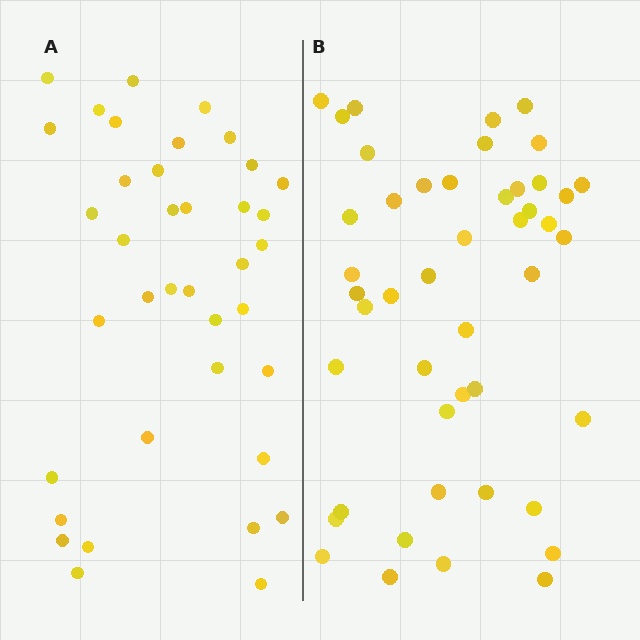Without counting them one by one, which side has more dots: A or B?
Region B (the right region) has more dots.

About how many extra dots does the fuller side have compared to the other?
Region B has roughly 8 or so more dots than region A.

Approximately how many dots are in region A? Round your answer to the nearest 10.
About 40 dots. (The exact count is 38, which rounds to 40.)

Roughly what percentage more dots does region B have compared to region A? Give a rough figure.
About 20% more.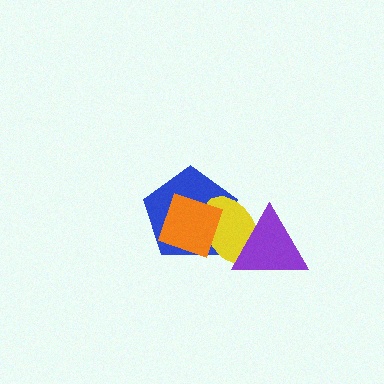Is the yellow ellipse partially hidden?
Yes, it is partially covered by another shape.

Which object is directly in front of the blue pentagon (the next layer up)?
The yellow ellipse is directly in front of the blue pentagon.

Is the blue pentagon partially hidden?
Yes, it is partially covered by another shape.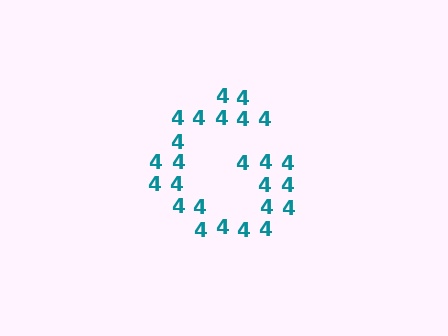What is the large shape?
The large shape is the letter G.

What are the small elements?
The small elements are digit 4's.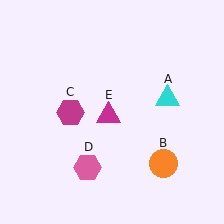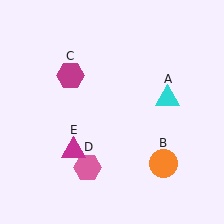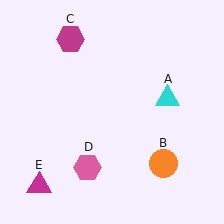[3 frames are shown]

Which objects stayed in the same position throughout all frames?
Cyan triangle (object A) and orange circle (object B) and pink hexagon (object D) remained stationary.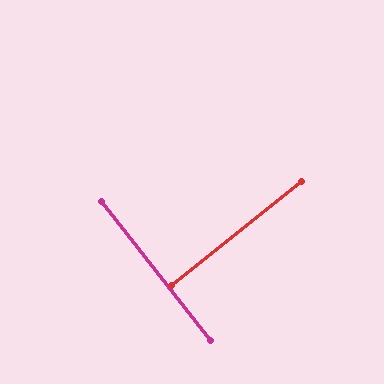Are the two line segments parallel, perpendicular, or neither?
Perpendicular — they meet at approximately 89°.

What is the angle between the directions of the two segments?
Approximately 89 degrees.